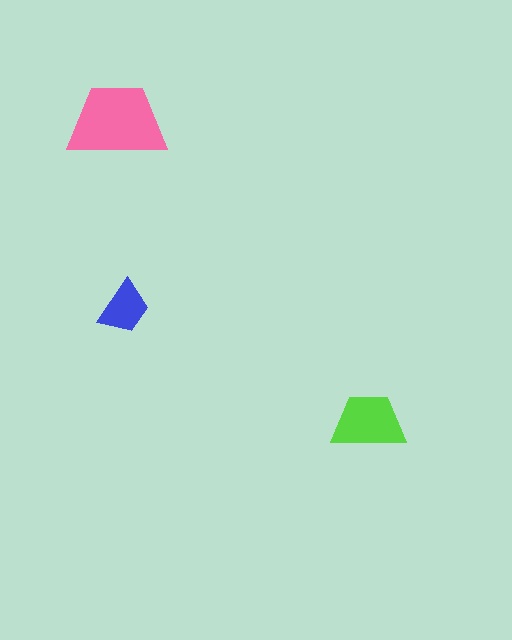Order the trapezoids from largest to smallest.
the pink one, the lime one, the blue one.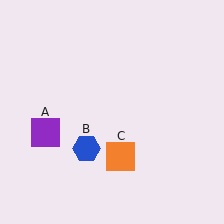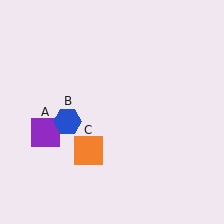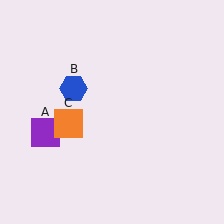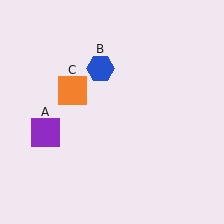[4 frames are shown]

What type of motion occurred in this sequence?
The blue hexagon (object B), orange square (object C) rotated clockwise around the center of the scene.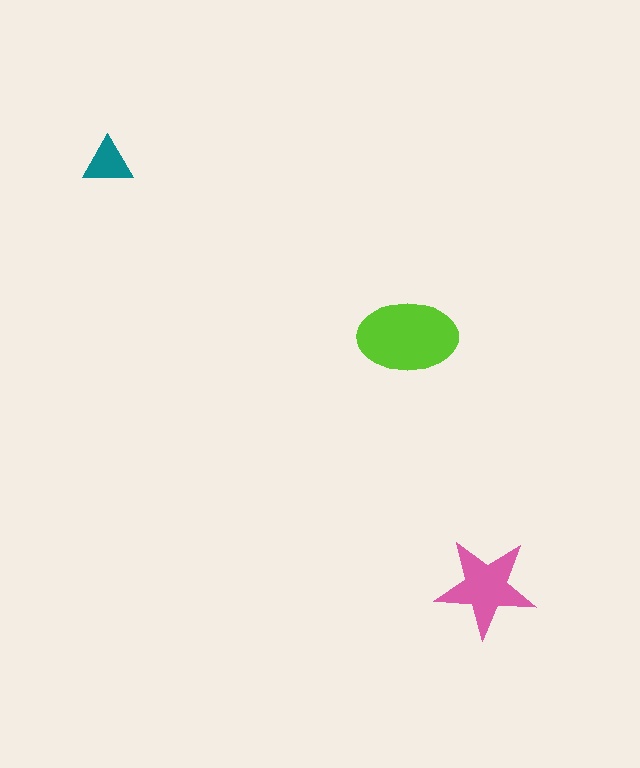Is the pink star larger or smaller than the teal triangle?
Larger.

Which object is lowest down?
The pink star is bottommost.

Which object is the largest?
The lime ellipse.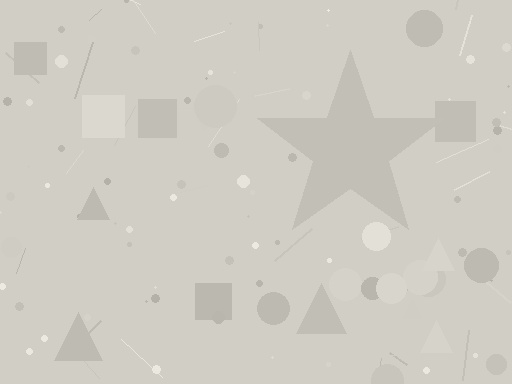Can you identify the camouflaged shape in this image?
The camouflaged shape is a star.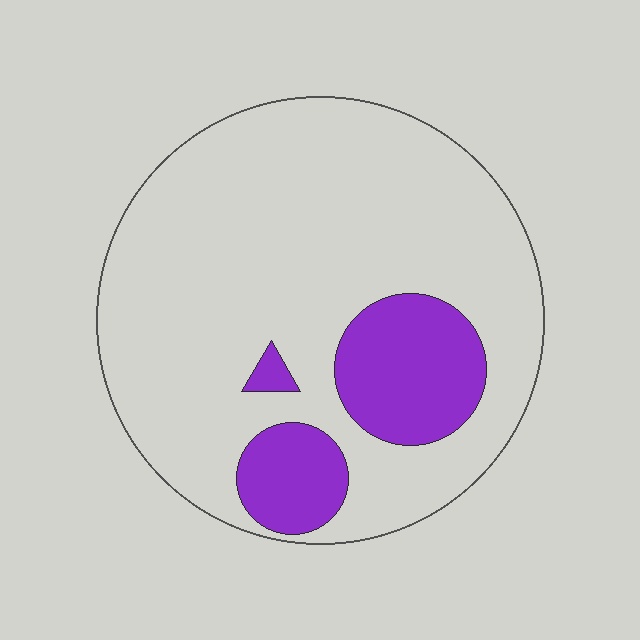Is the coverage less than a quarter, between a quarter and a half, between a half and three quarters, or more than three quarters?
Less than a quarter.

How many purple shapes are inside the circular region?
3.